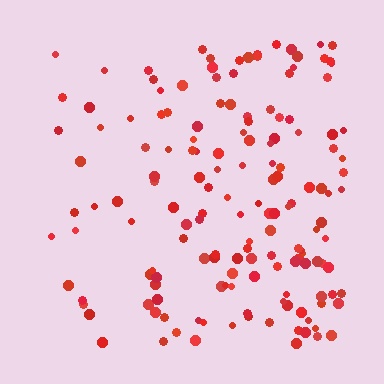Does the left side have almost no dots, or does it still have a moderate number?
Still a moderate number, just noticeably fewer than the right.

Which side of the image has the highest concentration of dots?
The right.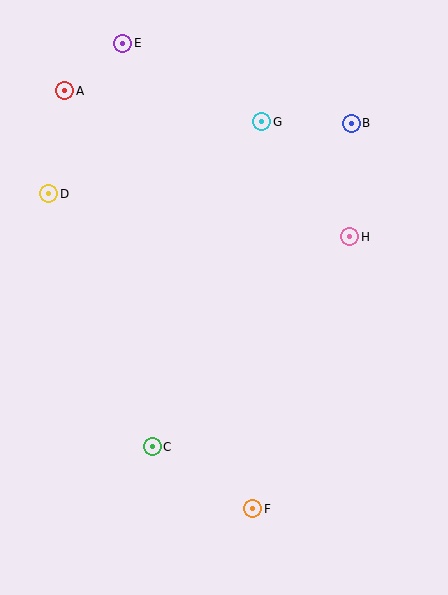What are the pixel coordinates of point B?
Point B is at (351, 123).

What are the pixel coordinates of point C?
Point C is at (152, 447).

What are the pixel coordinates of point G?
Point G is at (262, 122).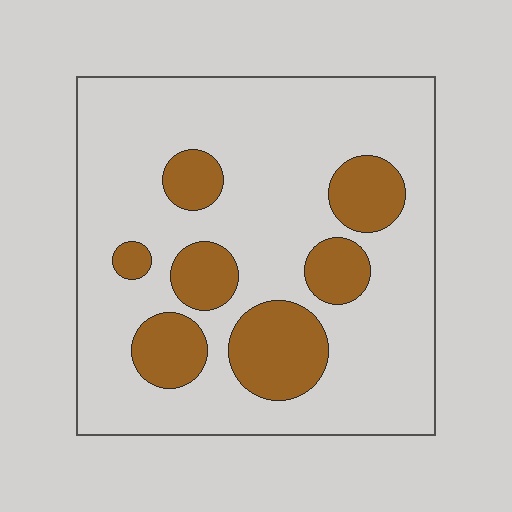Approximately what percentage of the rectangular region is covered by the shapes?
Approximately 20%.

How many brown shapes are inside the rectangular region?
7.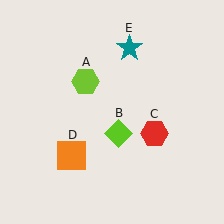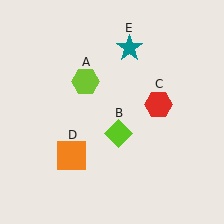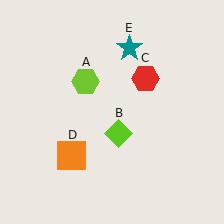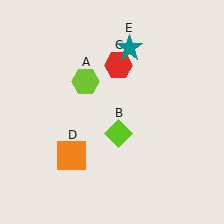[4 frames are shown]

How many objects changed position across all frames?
1 object changed position: red hexagon (object C).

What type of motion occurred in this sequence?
The red hexagon (object C) rotated counterclockwise around the center of the scene.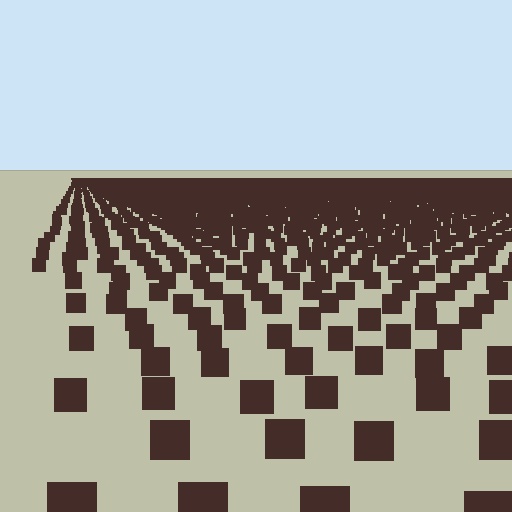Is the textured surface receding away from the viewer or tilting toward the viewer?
The surface is receding away from the viewer. Texture elements get smaller and denser toward the top.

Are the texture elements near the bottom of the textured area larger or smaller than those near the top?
Larger. Near the bottom, elements are closer to the viewer and appear at a bigger on-screen size.